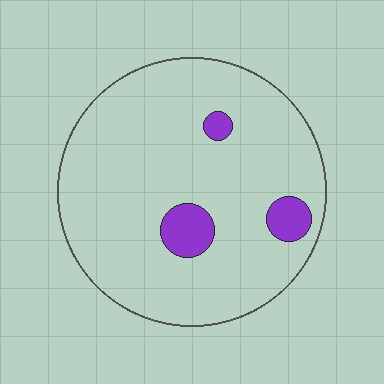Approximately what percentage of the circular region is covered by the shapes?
Approximately 10%.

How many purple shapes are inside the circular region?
3.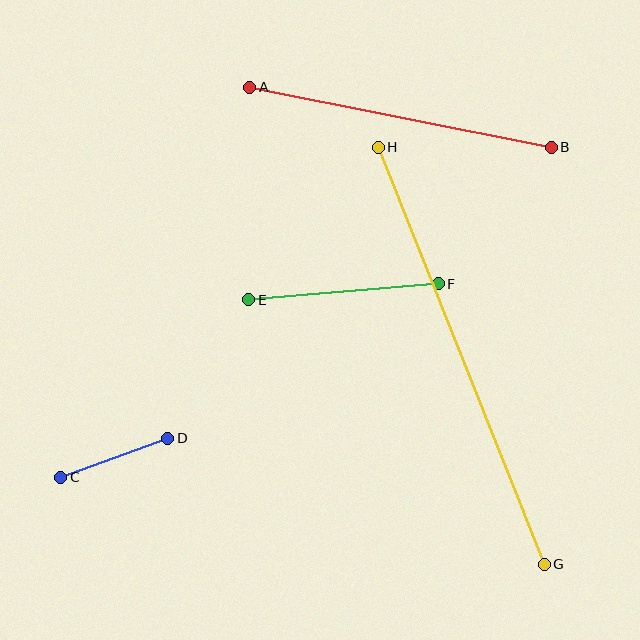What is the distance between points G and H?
The distance is approximately 449 pixels.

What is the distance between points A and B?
The distance is approximately 307 pixels.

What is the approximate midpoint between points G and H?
The midpoint is at approximately (461, 356) pixels.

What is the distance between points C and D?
The distance is approximately 114 pixels.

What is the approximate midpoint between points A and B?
The midpoint is at approximately (400, 117) pixels.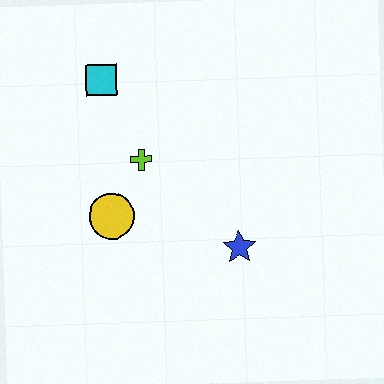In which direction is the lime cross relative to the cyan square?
The lime cross is below the cyan square.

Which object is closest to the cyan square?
The lime cross is closest to the cyan square.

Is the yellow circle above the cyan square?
No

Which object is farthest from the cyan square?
The blue star is farthest from the cyan square.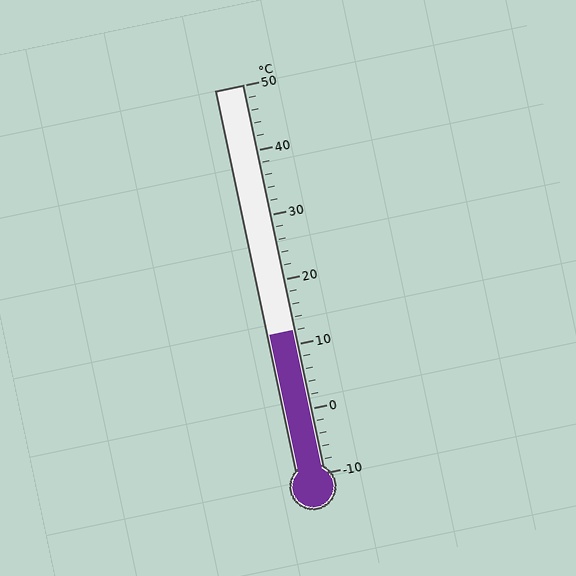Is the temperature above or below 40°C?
The temperature is below 40°C.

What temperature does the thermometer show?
The thermometer shows approximately 12°C.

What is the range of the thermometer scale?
The thermometer scale ranges from -10°C to 50°C.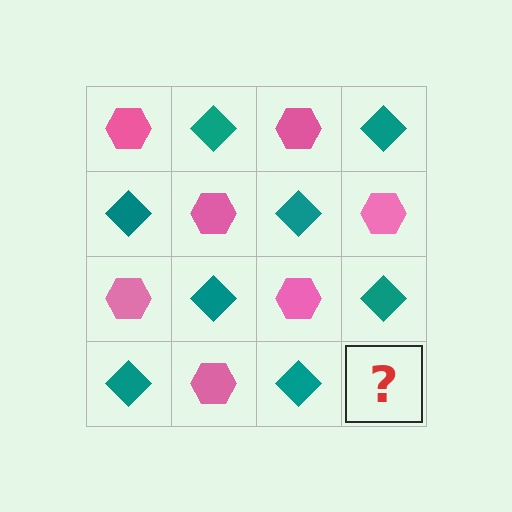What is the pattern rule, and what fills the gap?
The rule is that it alternates pink hexagon and teal diamond in a checkerboard pattern. The gap should be filled with a pink hexagon.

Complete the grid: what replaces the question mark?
The question mark should be replaced with a pink hexagon.